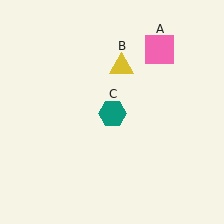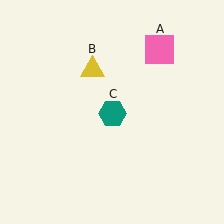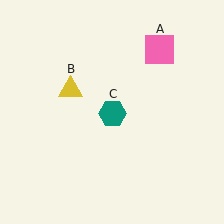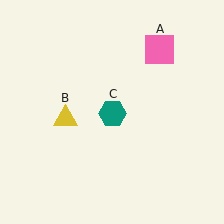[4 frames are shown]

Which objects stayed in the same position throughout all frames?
Pink square (object A) and teal hexagon (object C) remained stationary.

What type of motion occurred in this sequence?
The yellow triangle (object B) rotated counterclockwise around the center of the scene.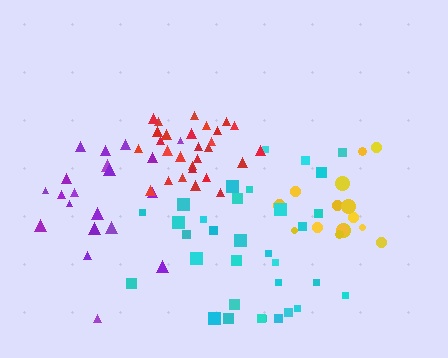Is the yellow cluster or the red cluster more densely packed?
Red.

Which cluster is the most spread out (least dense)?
Cyan.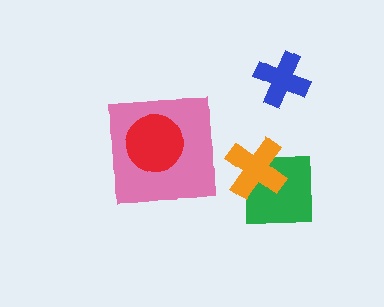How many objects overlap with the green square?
1 object overlaps with the green square.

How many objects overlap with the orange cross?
1 object overlaps with the orange cross.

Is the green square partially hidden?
Yes, it is partially covered by another shape.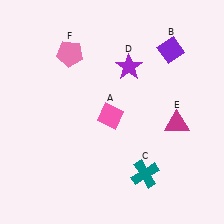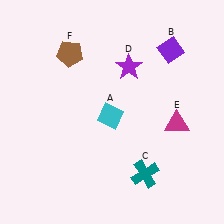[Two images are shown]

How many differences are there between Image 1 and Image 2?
There are 2 differences between the two images.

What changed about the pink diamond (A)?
In Image 1, A is pink. In Image 2, it changed to cyan.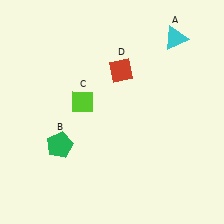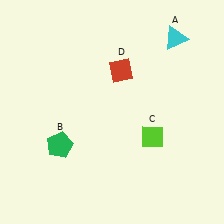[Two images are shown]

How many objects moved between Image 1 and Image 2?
1 object moved between the two images.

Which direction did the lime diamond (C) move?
The lime diamond (C) moved right.